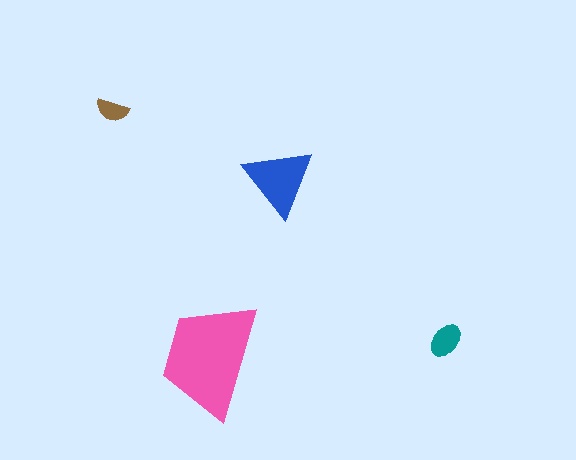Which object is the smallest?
The brown semicircle.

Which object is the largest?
The pink trapezoid.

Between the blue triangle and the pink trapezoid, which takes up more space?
The pink trapezoid.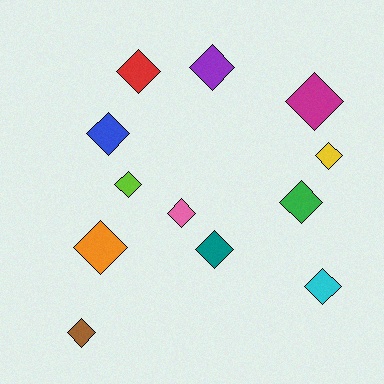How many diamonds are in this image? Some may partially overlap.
There are 12 diamonds.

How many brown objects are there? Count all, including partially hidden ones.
There is 1 brown object.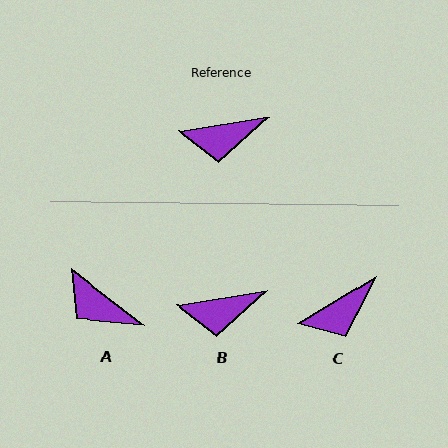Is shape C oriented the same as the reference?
No, it is off by about 21 degrees.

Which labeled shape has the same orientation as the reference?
B.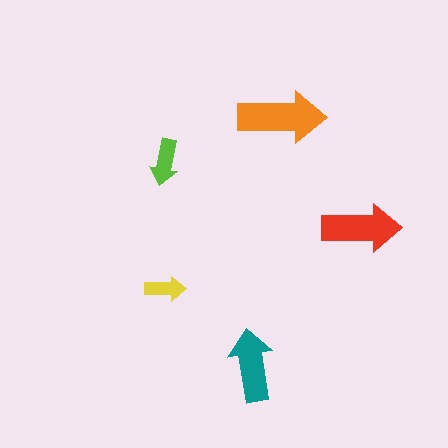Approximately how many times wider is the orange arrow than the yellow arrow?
About 2 times wider.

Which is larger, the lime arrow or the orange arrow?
The orange one.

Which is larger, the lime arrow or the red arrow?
The red one.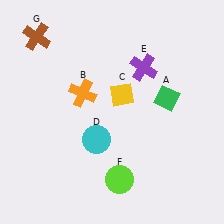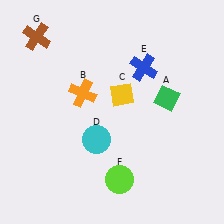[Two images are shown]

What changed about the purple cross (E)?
In Image 1, E is purple. In Image 2, it changed to blue.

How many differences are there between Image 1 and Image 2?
There is 1 difference between the two images.